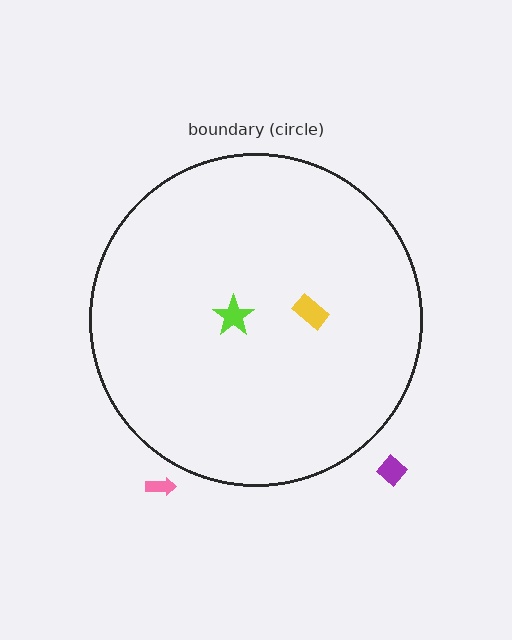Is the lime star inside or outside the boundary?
Inside.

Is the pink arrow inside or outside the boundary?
Outside.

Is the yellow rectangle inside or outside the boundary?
Inside.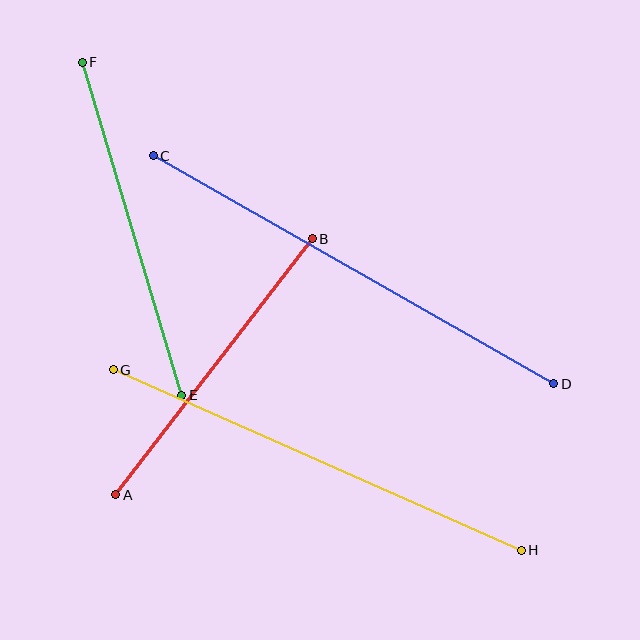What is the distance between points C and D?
The distance is approximately 461 pixels.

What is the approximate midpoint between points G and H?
The midpoint is at approximately (317, 460) pixels.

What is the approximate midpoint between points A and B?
The midpoint is at approximately (214, 367) pixels.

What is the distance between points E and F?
The distance is approximately 348 pixels.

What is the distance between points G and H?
The distance is approximately 446 pixels.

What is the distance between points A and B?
The distance is approximately 323 pixels.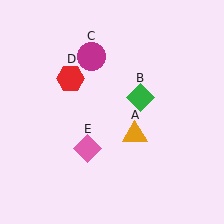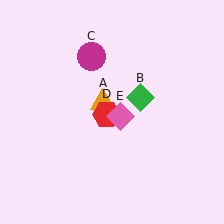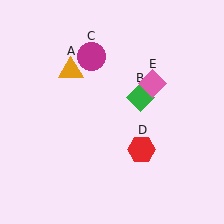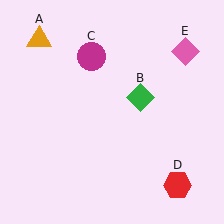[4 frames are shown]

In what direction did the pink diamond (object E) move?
The pink diamond (object E) moved up and to the right.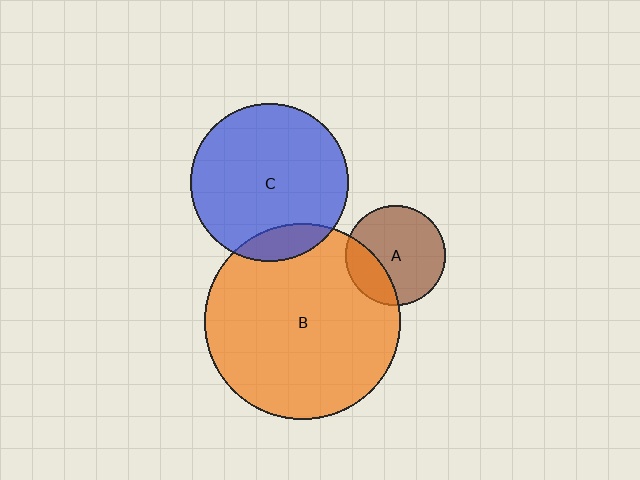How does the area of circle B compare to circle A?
Approximately 3.9 times.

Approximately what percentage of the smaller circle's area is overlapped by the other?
Approximately 10%.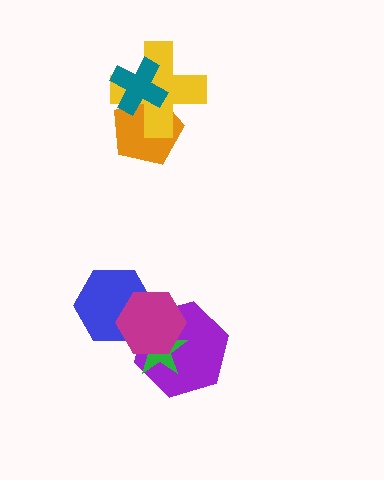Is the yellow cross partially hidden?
Yes, it is partially covered by another shape.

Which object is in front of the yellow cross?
The teal cross is in front of the yellow cross.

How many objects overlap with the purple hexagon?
3 objects overlap with the purple hexagon.